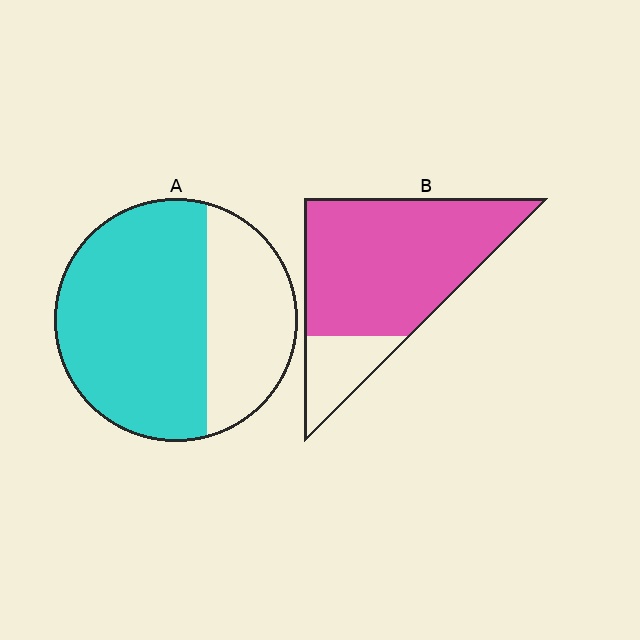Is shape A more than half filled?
Yes.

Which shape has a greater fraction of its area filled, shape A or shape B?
Shape B.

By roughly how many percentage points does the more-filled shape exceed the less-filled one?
By roughly 15 percentage points (B over A).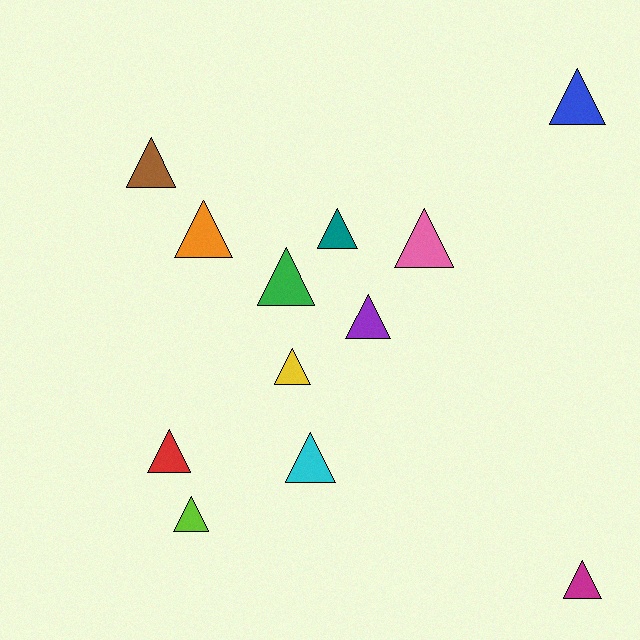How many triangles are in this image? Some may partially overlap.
There are 12 triangles.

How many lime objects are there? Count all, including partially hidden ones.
There is 1 lime object.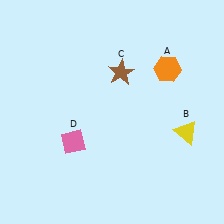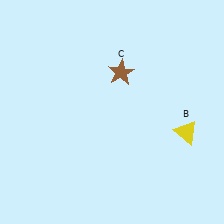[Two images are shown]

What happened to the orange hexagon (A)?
The orange hexagon (A) was removed in Image 2. It was in the top-right area of Image 1.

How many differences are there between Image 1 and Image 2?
There are 2 differences between the two images.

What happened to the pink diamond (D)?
The pink diamond (D) was removed in Image 2. It was in the bottom-left area of Image 1.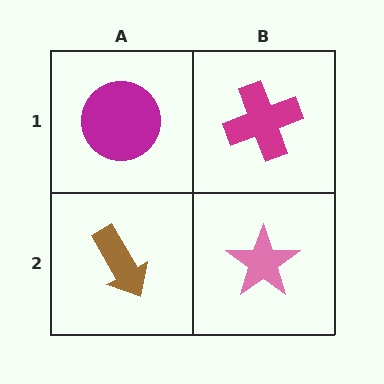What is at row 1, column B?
A magenta cross.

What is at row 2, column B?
A pink star.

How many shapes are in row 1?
2 shapes.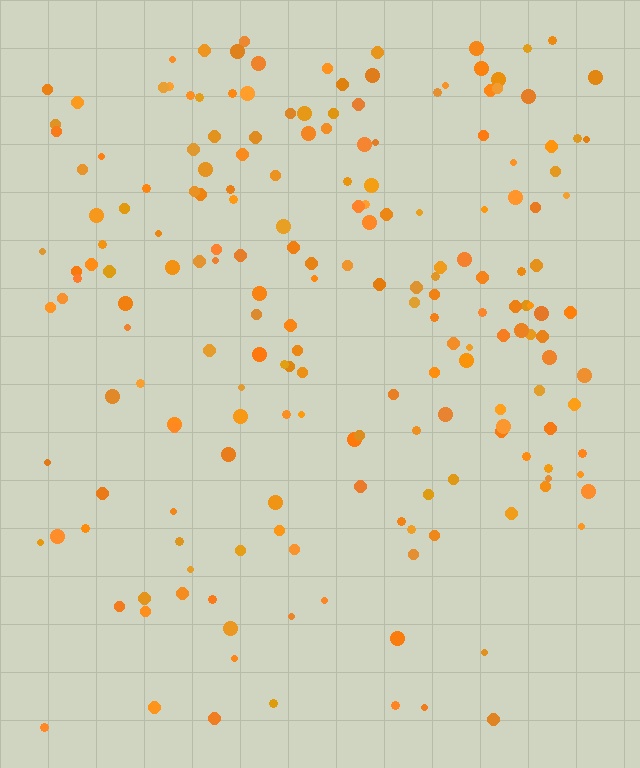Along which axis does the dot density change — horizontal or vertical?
Vertical.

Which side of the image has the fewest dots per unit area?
The bottom.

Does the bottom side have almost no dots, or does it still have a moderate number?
Still a moderate number, just noticeably fewer than the top.